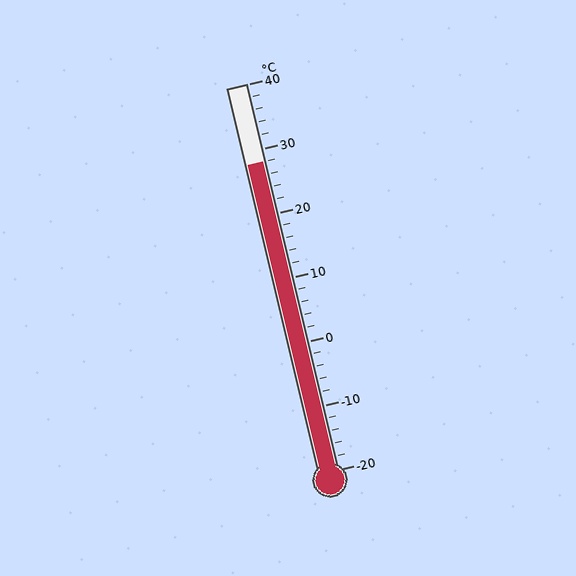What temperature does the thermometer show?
The thermometer shows approximately 28°C.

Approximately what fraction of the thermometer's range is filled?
The thermometer is filled to approximately 80% of its range.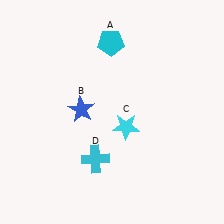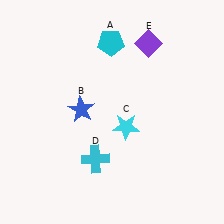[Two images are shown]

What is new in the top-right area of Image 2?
A purple diamond (E) was added in the top-right area of Image 2.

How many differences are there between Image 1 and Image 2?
There is 1 difference between the two images.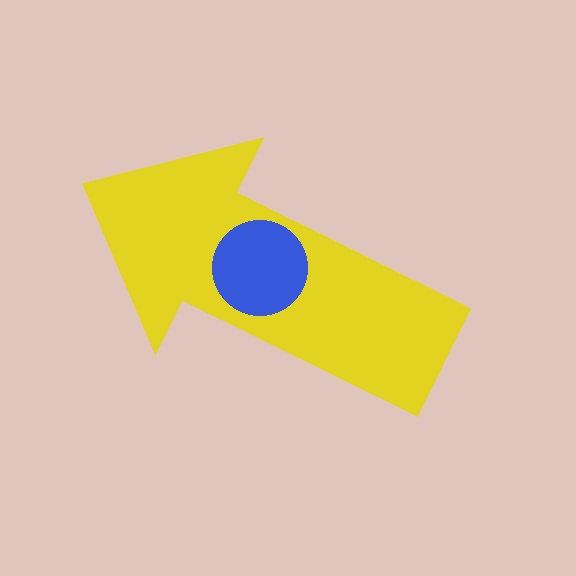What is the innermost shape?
The blue circle.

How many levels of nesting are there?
2.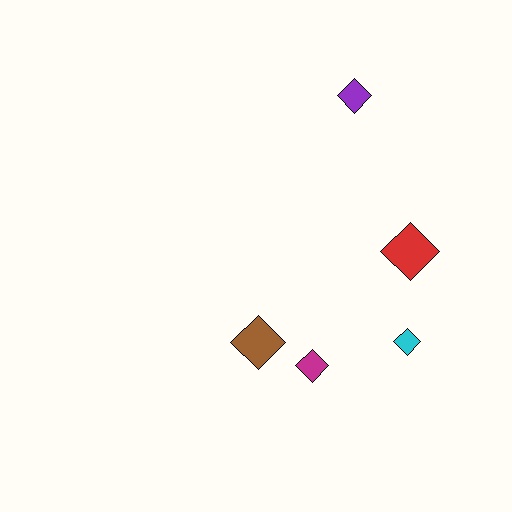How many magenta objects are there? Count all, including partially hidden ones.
There is 1 magenta object.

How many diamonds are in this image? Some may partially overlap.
There are 5 diamonds.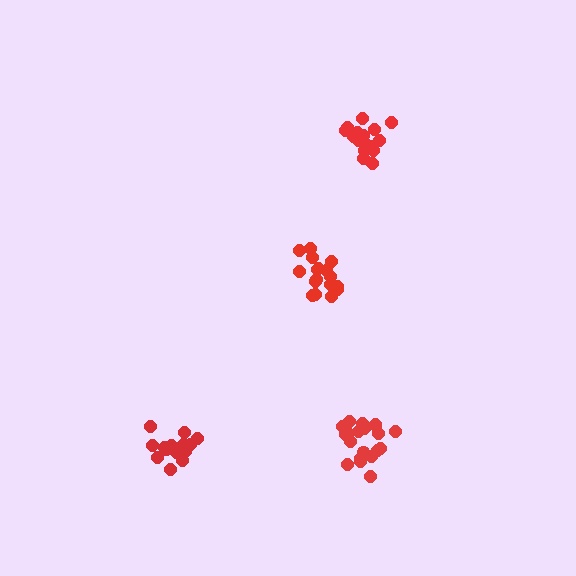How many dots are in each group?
Group 1: 21 dots, Group 2: 18 dots, Group 3: 15 dots, Group 4: 17 dots (71 total).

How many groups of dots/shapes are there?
There are 4 groups.